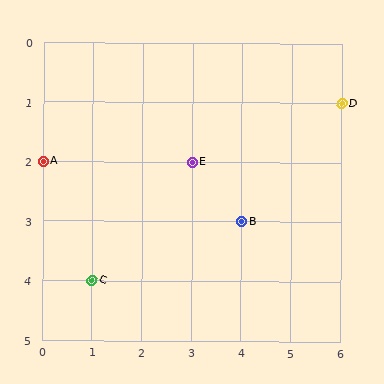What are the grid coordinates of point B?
Point B is at grid coordinates (4, 3).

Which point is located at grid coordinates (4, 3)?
Point B is at (4, 3).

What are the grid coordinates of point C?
Point C is at grid coordinates (1, 4).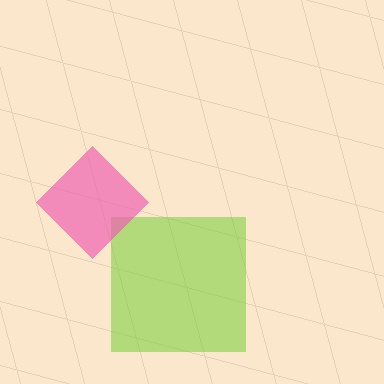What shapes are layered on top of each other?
The layered shapes are: a lime square, a pink diamond.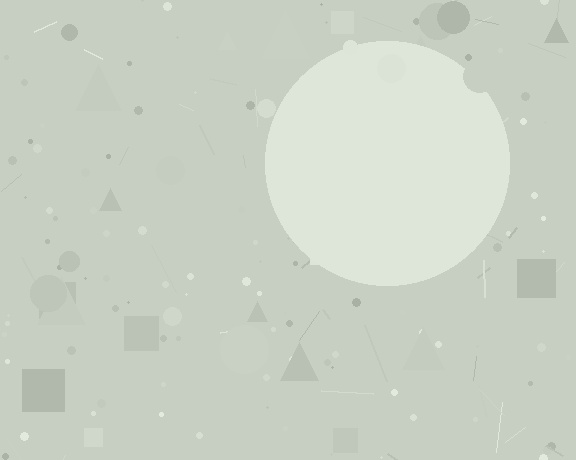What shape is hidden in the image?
A circle is hidden in the image.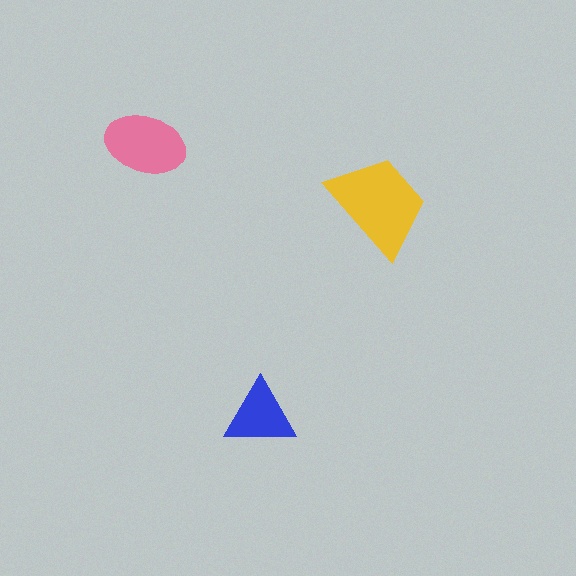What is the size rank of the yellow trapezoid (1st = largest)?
1st.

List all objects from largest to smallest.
The yellow trapezoid, the pink ellipse, the blue triangle.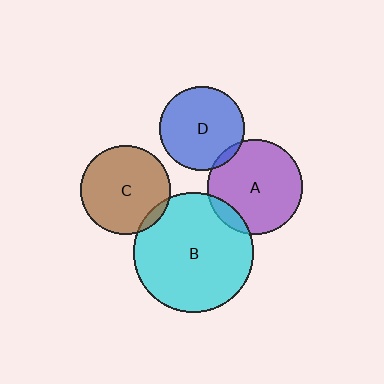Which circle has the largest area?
Circle B (cyan).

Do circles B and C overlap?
Yes.